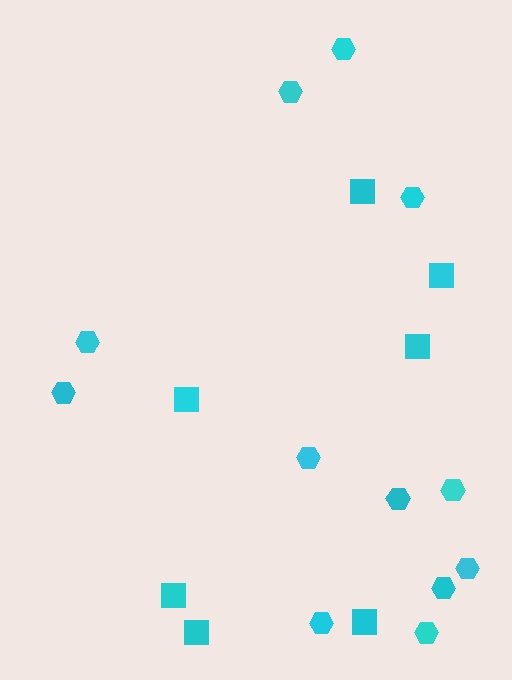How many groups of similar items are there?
There are 2 groups: one group of squares (7) and one group of hexagons (12).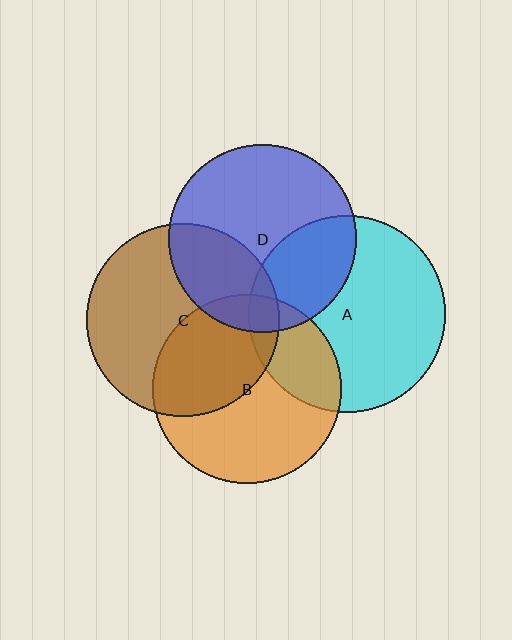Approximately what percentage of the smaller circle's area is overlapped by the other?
Approximately 5%.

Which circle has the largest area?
Circle A (cyan).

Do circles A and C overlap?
Yes.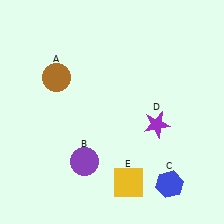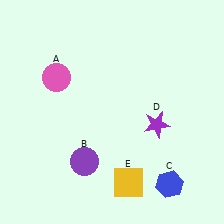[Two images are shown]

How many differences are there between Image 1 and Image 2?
There is 1 difference between the two images.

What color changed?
The circle (A) changed from brown in Image 1 to pink in Image 2.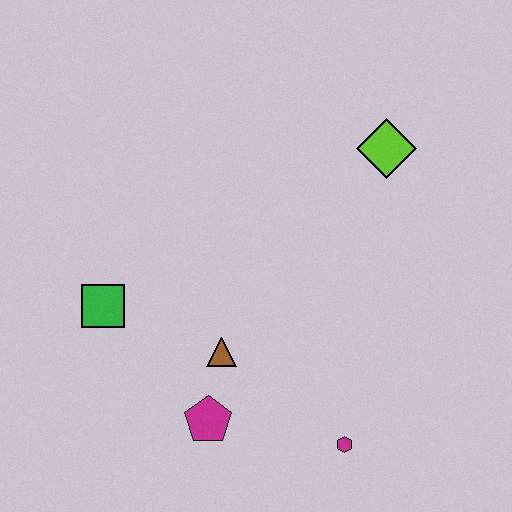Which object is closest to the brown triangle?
The magenta pentagon is closest to the brown triangle.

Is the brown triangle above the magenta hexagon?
Yes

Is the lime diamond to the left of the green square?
No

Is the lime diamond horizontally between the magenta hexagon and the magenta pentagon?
No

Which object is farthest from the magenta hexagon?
The lime diamond is farthest from the magenta hexagon.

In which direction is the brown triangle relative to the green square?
The brown triangle is to the right of the green square.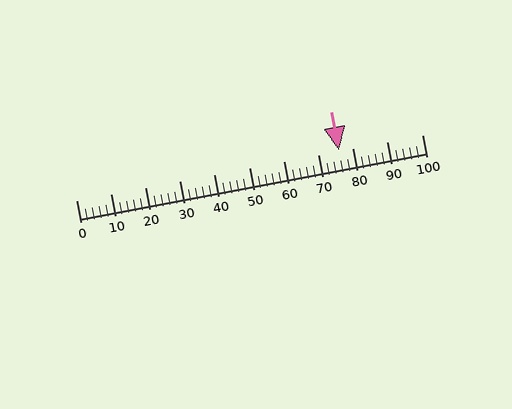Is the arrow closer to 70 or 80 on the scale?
The arrow is closer to 80.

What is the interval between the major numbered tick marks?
The major tick marks are spaced 10 units apart.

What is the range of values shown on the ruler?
The ruler shows values from 0 to 100.